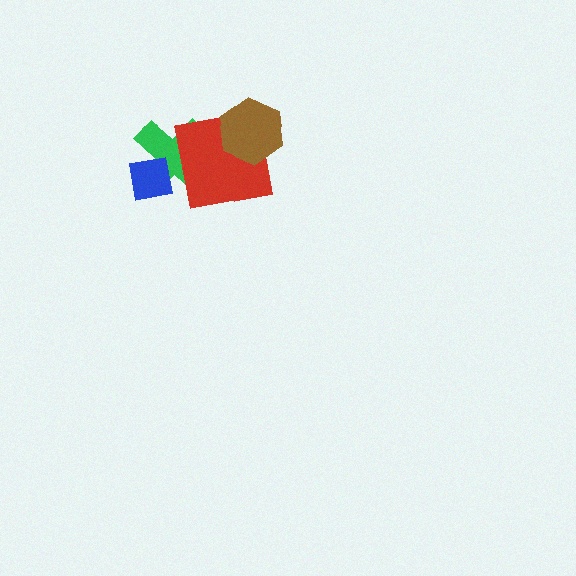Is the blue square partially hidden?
No, no other shape covers it.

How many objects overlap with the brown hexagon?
1 object overlaps with the brown hexagon.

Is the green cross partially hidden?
Yes, it is partially covered by another shape.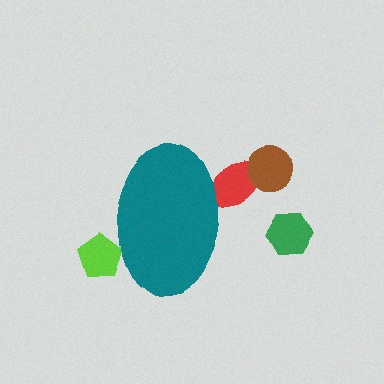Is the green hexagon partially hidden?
No, the green hexagon is fully visible.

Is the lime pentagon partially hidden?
Yes, the lime pentagon is partially hidden behind the teal ellipse.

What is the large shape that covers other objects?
A teal ellipse.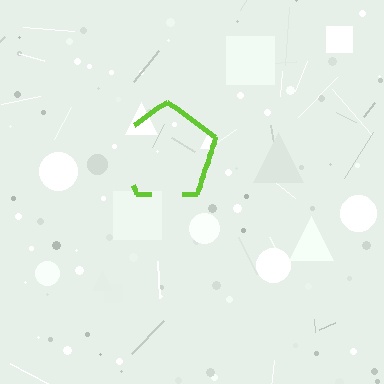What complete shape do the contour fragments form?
The contour fragments form a pentagon.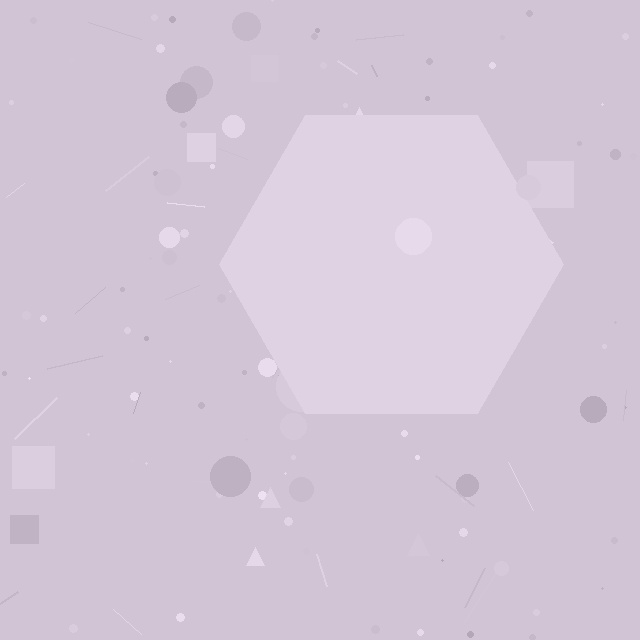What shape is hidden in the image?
A hexagon is hidden in the image.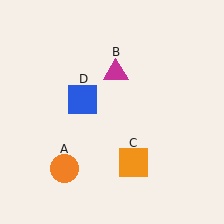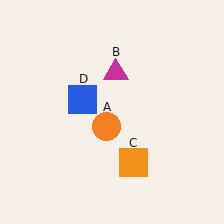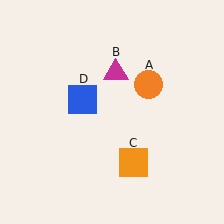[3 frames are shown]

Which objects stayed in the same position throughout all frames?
Magenta triangle (object B) and orange square (object C) and blue square (object D) remained stationary.